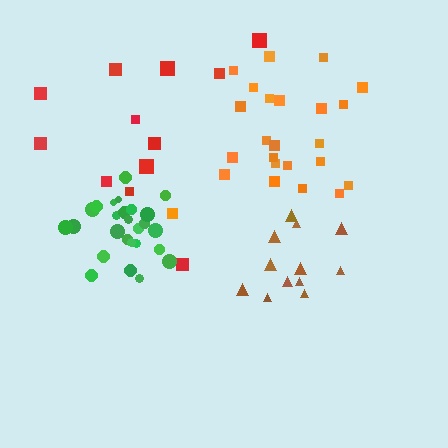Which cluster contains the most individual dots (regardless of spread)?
Green (27).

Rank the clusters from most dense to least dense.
green, brown, orange, red.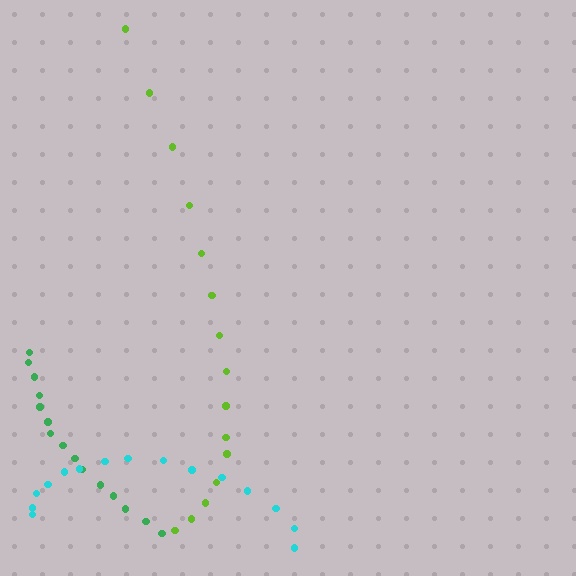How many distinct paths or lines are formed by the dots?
There are 3 distinct paths.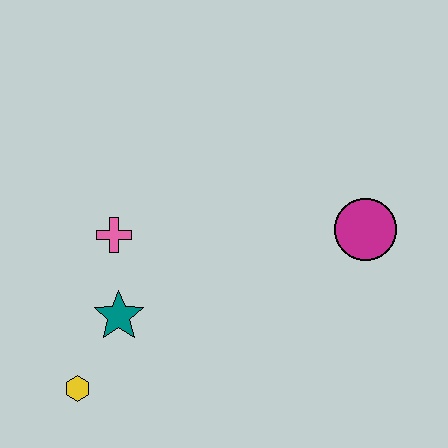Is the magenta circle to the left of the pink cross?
No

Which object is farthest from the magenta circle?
The yellow hexagon is farthest from the magenta circle.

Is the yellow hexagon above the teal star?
No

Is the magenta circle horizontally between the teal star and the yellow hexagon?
No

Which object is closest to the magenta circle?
The pink cross is closest to the magenta circle.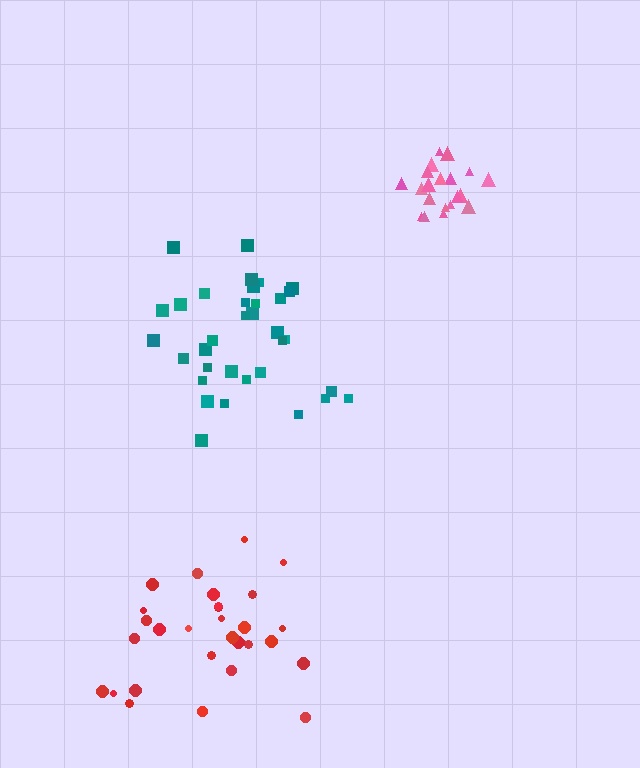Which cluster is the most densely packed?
Pink.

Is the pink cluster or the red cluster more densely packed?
Pink.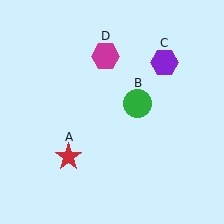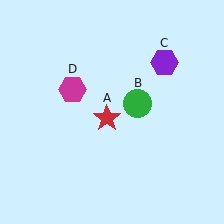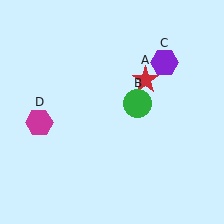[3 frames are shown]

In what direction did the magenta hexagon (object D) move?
The magenta hexagon (object D) moved down and to the left.